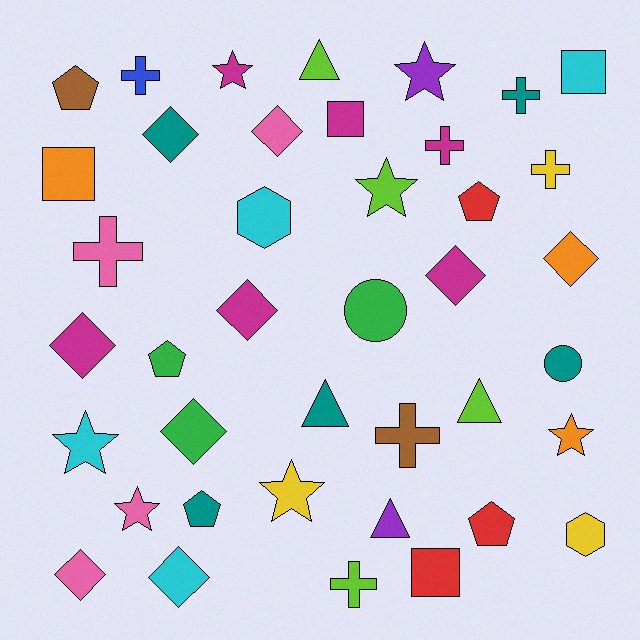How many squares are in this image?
There are 4 squares.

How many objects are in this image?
There are 40 objects.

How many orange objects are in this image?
There are 3 orange objects.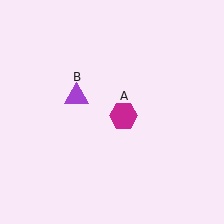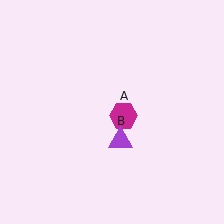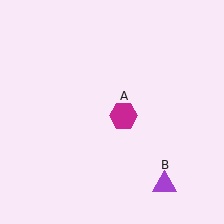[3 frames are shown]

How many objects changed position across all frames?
1 object changed position: purple triangle (object B).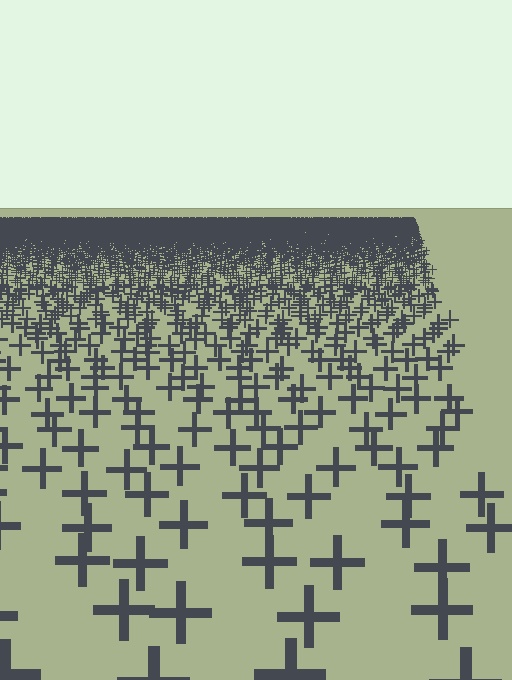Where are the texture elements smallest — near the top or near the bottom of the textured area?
Near the top.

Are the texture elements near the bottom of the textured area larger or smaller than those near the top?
Larger. Near the bottom, elements are closer to the viewer and appear at a bigger on-screen size.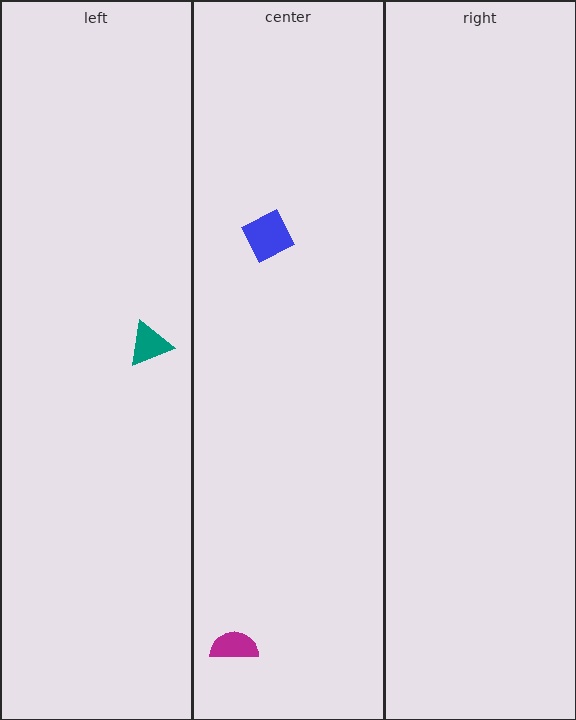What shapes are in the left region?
The teal triangle.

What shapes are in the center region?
The blue diamond, the magenta semicircle.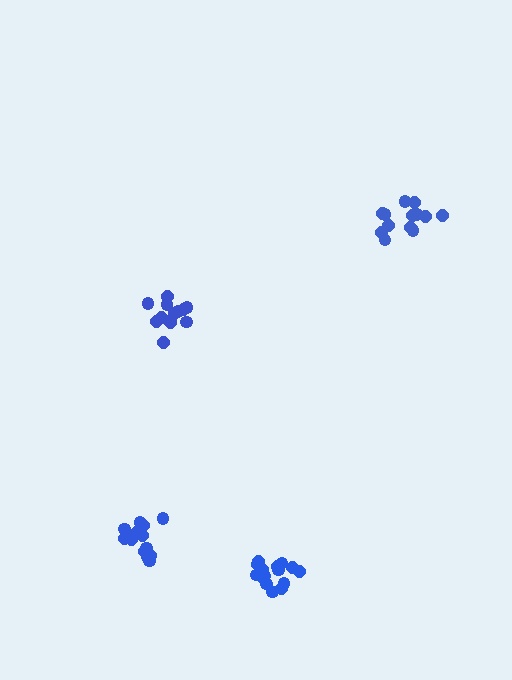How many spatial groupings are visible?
There are 4 spatial groupings.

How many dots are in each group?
Group 1: 12 dots, Group 2: 14 dots, Group 3: 16 dots, Group 4: 13 dots (55 total).